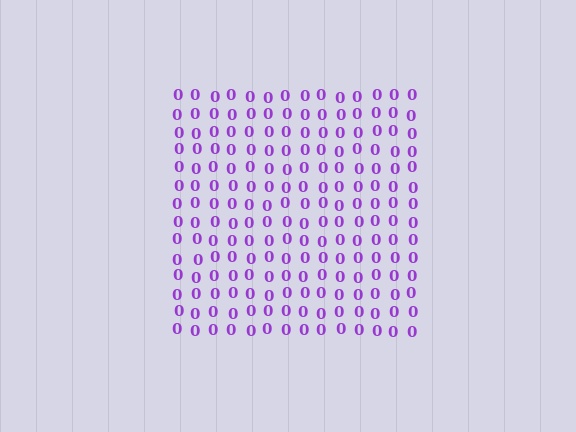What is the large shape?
The large shape is a square.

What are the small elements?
The small elements are digit 0's.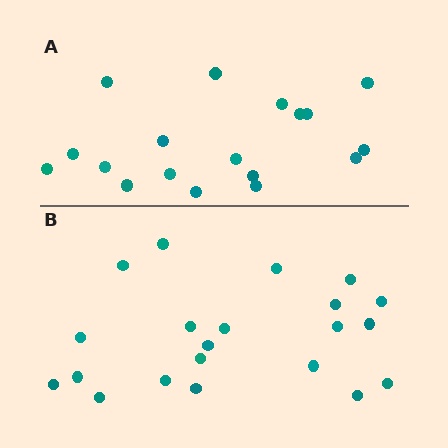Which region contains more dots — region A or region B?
Region B (the bottom region) has more dots.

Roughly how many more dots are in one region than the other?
Region B has just a few more — roughly 2 or 3 more dots than region A.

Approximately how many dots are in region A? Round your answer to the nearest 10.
About 20 dots. (The exact count is 18, which rounds to 20.)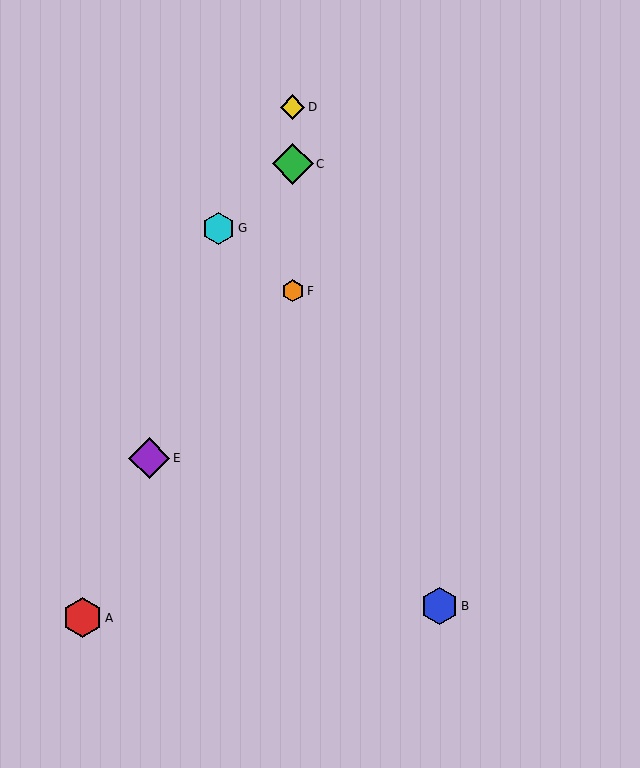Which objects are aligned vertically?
Objects C, D, F are aligned vertically.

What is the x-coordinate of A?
Object A is at x≈83.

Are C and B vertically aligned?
No, C is at x≈293 and B is at x≈439.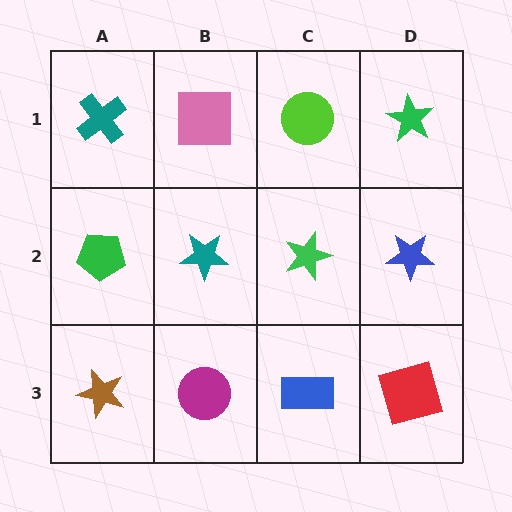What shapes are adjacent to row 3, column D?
A blue star (row 2, column D), a blue rectangle (row 3, column C).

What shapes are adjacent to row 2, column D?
A green star (row 1, column D), a red square (row 3, column D), a green star (row 2, column C).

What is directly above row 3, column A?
A green pentagon.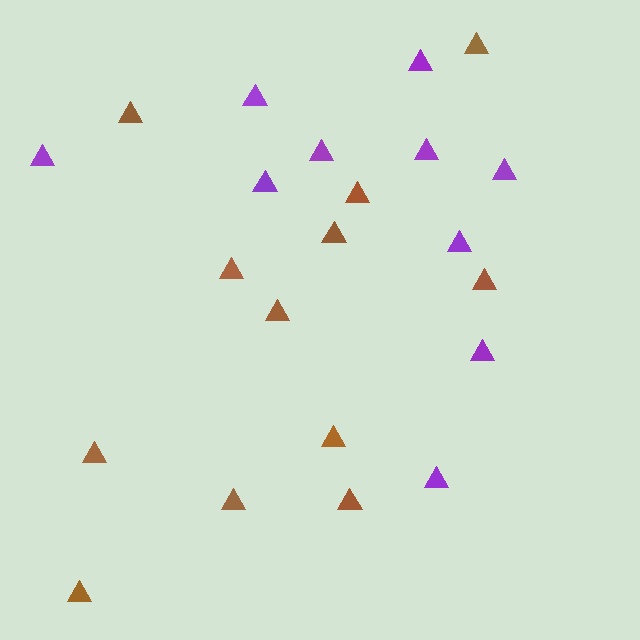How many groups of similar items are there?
There are 2 groups: one group of brown triangles (12) and one group of purple triangles (10).